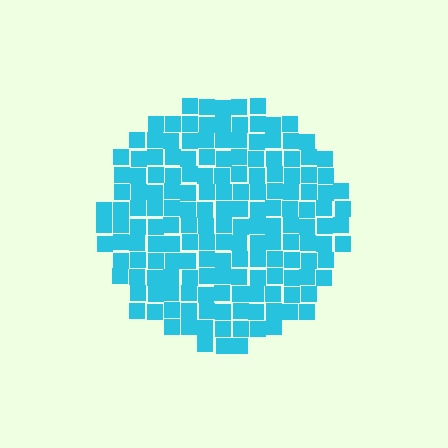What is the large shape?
The large shape is a circle.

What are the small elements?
The small elements are squares.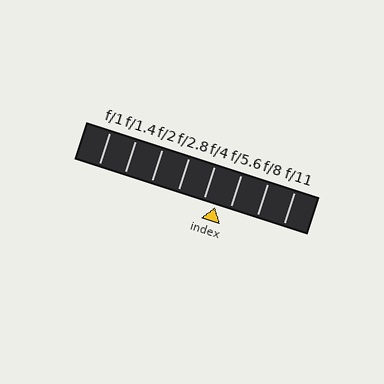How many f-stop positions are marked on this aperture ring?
There are 8 f-stop positions marked.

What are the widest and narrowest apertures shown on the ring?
The widest aperture shown is f/1 and the narrowest is f/11.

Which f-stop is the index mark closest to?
The index mark is closest to f/4.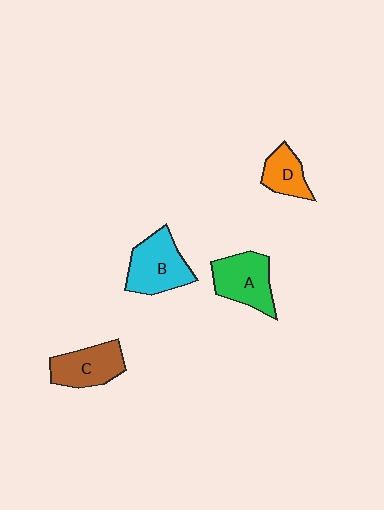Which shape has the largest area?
Shape B (cyan).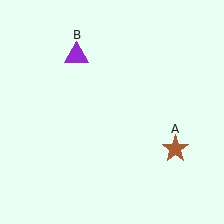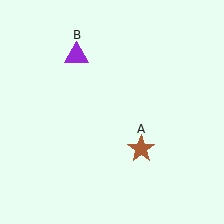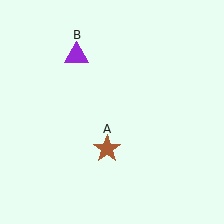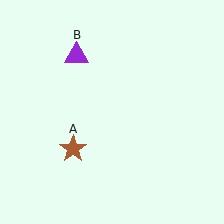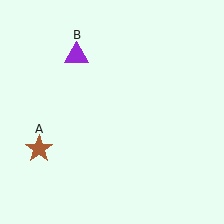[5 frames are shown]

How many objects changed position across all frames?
1 object changed position: brown star (object A).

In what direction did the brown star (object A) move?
The brown star (object A) moved left.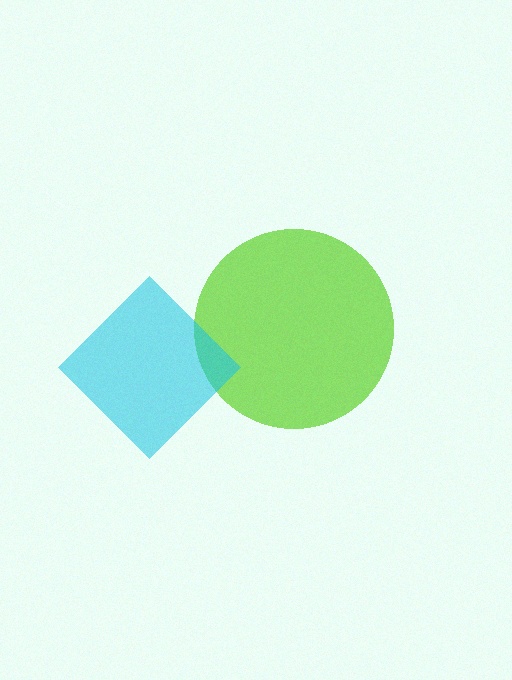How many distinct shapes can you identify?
There are 2 distinct shapes: a lime circle, a cyan diamond.